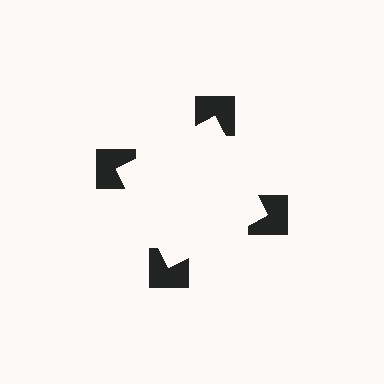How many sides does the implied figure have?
4 sides.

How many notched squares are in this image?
There are 4 — one at each vertex of the illusory square.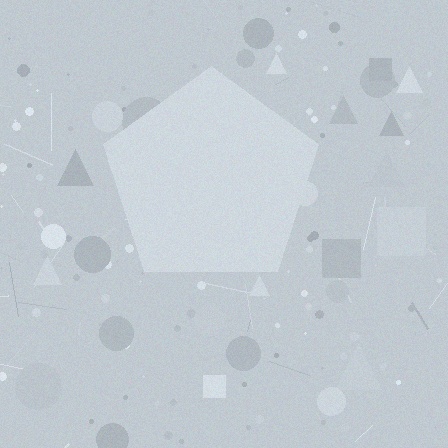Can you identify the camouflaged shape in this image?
The camouflaged shape is a pentagon.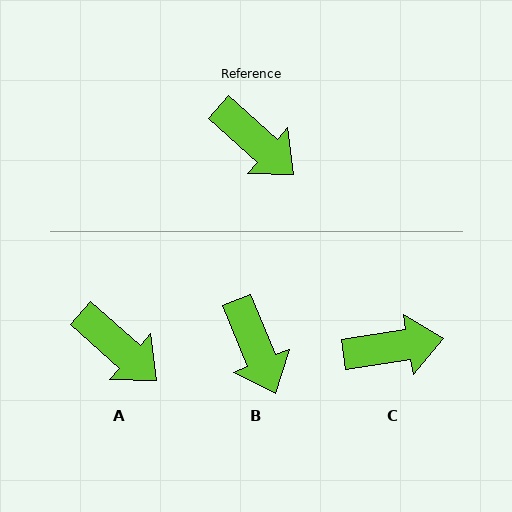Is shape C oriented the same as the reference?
No, it is off by about 51 degrees.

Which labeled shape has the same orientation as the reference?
A.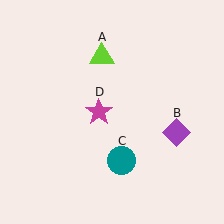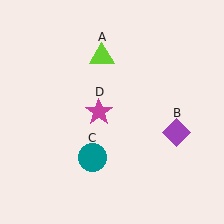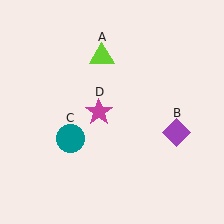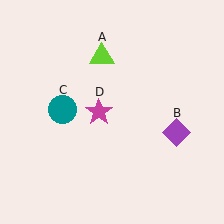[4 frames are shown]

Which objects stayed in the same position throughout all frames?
Lime triangle (object A) and purple diamond (object B) and magenta star (object D) remained stationary.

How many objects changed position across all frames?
1 object changed position: teal circle (object C).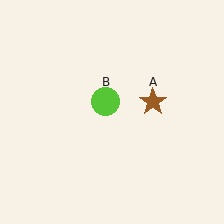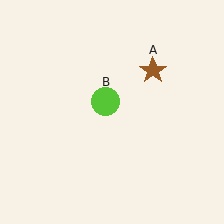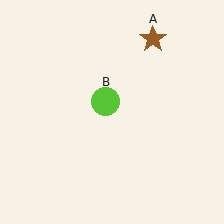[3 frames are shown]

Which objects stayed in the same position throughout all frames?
Lime circle (object B) remained stationary.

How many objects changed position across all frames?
1 object changed position: brown star (object A).